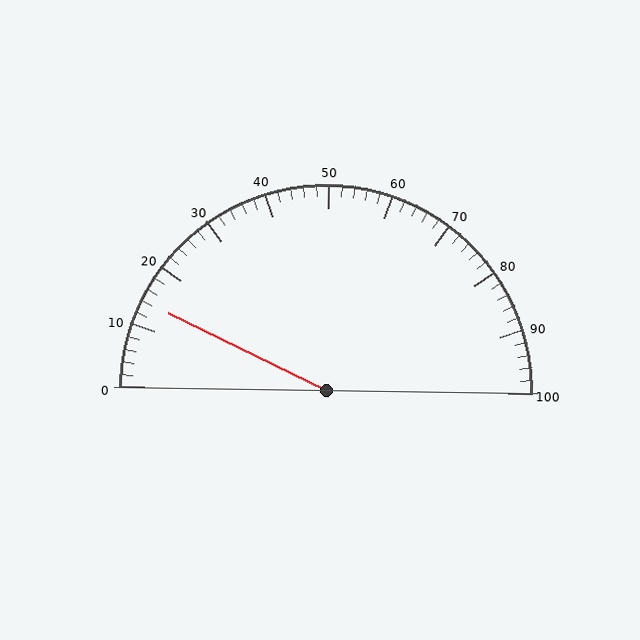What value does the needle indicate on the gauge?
The needle indicates approximately 14.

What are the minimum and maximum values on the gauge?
The gauge ranges from 0 to 100.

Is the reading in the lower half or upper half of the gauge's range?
The reading is in the lower half of the range (0 to 100).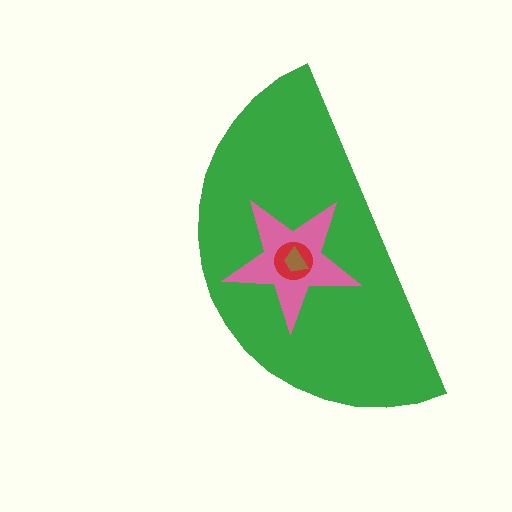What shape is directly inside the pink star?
The red circle.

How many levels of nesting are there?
4.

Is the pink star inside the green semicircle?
Yes.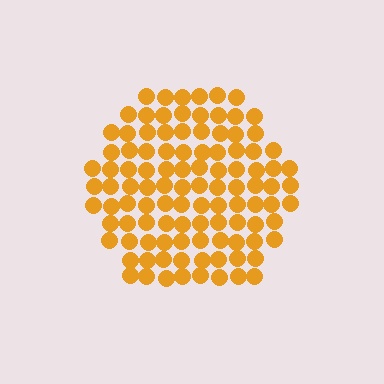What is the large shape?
The large shape is a hexagon.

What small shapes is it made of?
It is made of small circles.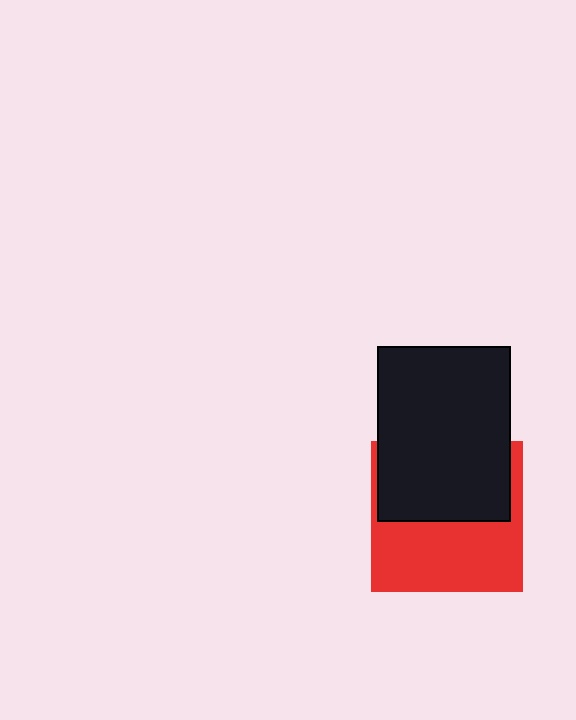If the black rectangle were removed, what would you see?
You would see the complete red square.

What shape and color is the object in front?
The object in front is a black rectangle.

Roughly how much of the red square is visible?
About half of it is visible (roughly 53%).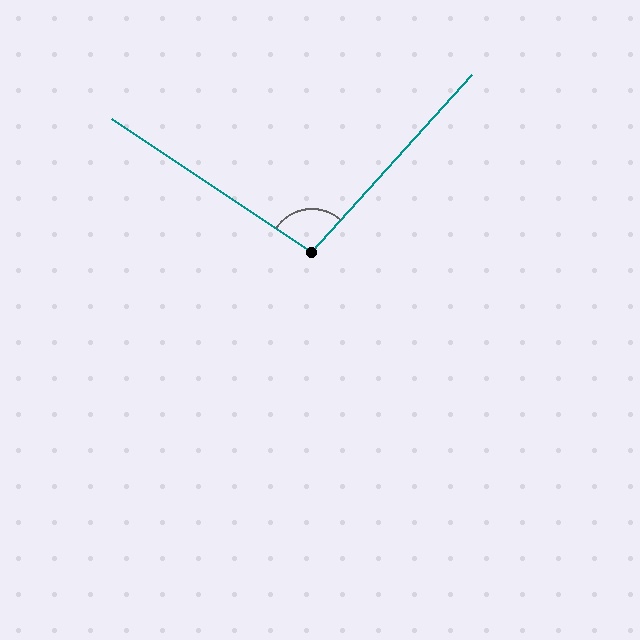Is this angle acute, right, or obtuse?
It is obtuse.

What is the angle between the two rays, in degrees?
Approximately 99 degrees.